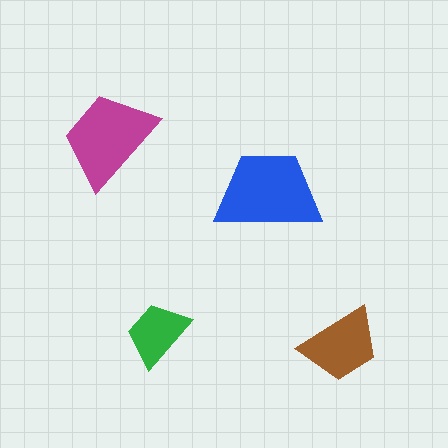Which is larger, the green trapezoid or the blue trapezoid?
The blue one.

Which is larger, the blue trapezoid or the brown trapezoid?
The blue one.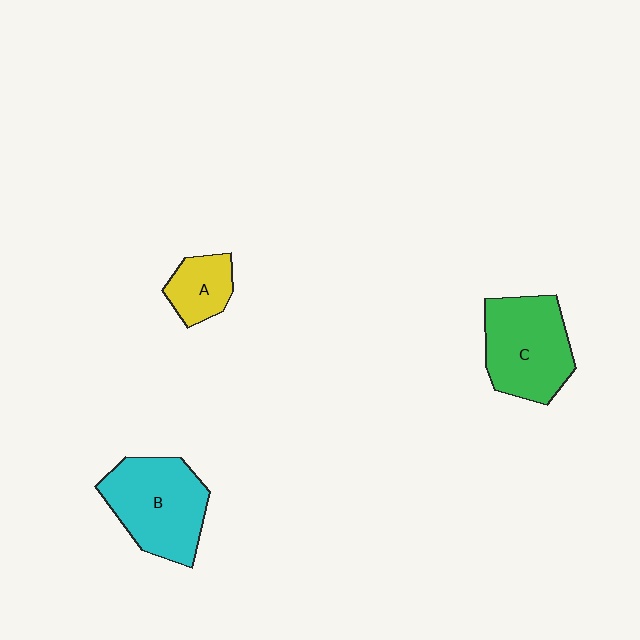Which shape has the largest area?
Shape B (cyan).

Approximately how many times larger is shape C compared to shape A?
Approximately 2.2 times.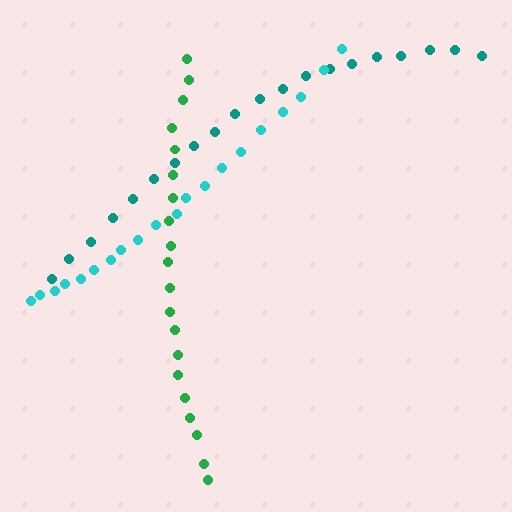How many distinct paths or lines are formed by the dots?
There are 3 distinct paths.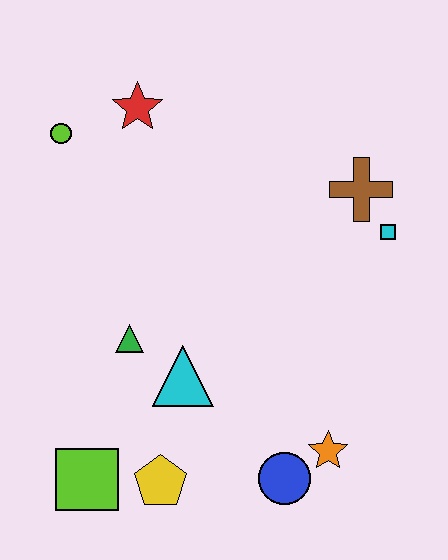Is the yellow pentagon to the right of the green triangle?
Yes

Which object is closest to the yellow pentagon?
The lime square is closest to the yellow pentagon.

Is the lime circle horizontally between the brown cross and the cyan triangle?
No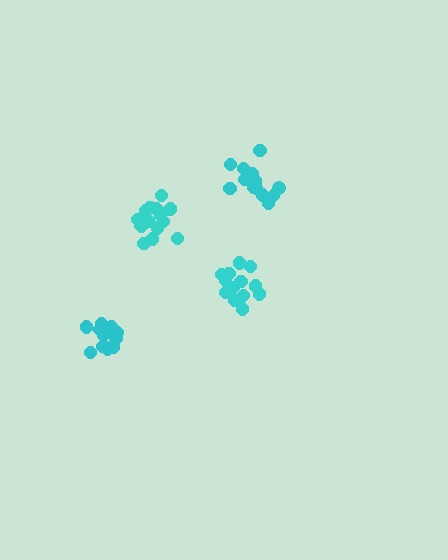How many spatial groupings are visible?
There are 4 spatial groupings.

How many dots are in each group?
Group 1: 13 dots, Group 2: 16 dots, Group 3: 12 dots, Group 4: 14 dots (55 total).